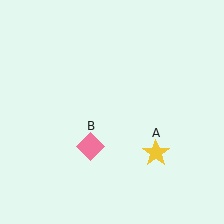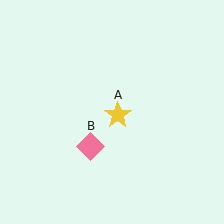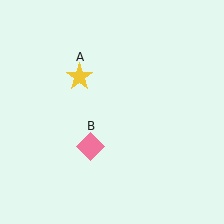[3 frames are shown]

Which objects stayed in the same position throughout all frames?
Pink diamond (object B) remained stationary.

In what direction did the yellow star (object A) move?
The yellow star (object A) moved up and to the left.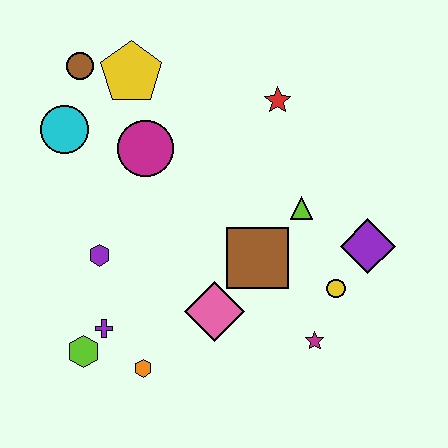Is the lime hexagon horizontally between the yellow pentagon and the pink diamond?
No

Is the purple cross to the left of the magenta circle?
Yes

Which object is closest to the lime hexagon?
The purple cross is closest to the lime hexagon.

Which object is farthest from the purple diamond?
The brown circle is farthest from the purple diamond.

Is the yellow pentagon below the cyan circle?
No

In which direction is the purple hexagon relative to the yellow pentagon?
The purple hexagon is below the yellow pentagon.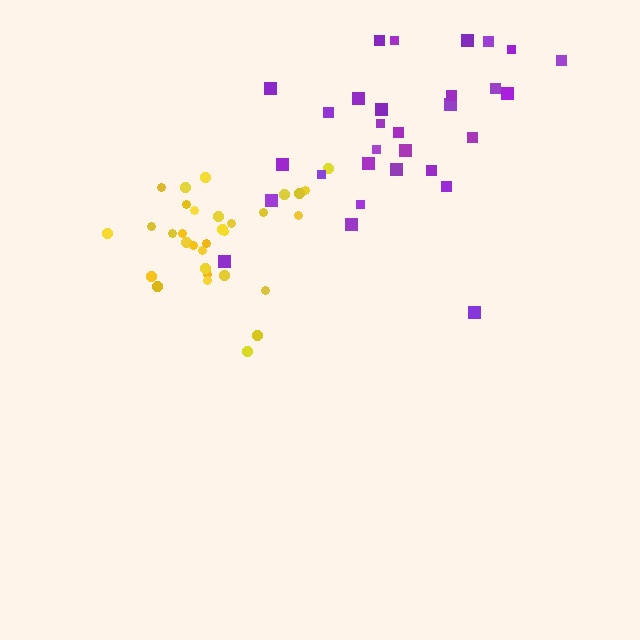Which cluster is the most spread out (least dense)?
Purple.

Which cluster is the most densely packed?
Yellow.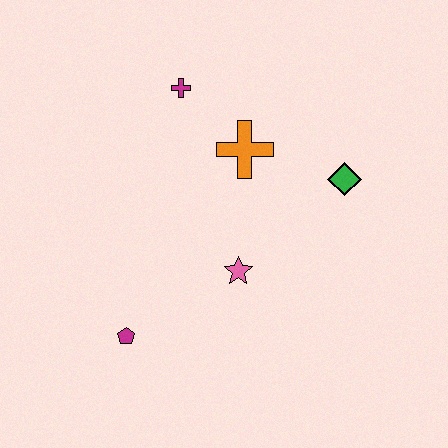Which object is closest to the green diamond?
The orange cross is closest to the green diamond.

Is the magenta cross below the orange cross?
No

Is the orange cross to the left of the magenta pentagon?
No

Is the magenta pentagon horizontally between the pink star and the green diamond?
No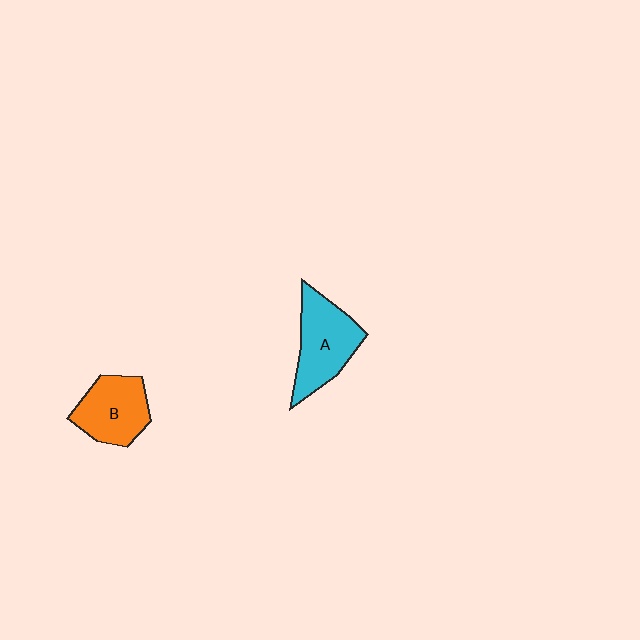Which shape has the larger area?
Shape A (cyan).